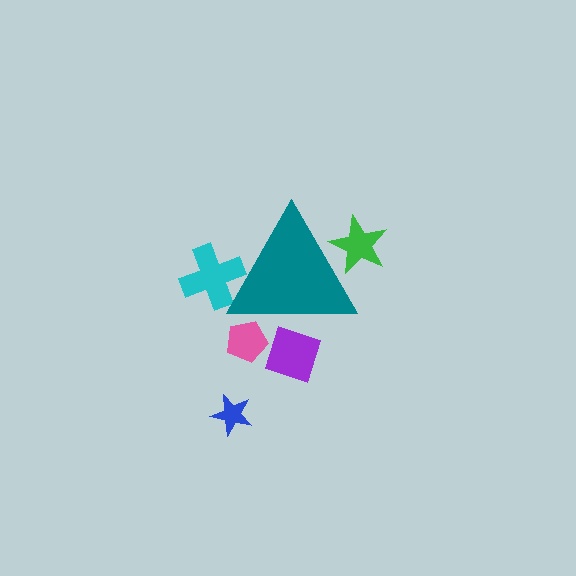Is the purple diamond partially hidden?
Yes, the purple diamond is partially hidden behind the teal triangle.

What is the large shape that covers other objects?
A teal triangle.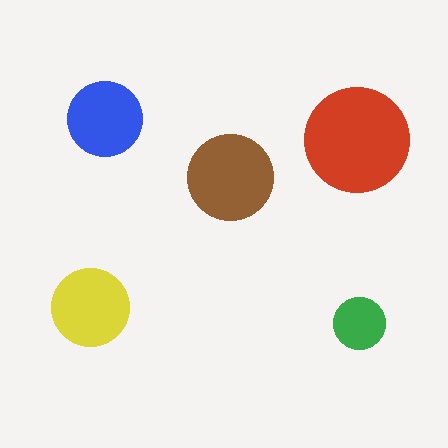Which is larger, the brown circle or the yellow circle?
The brown one.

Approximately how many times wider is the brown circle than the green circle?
About 1.5 times wider.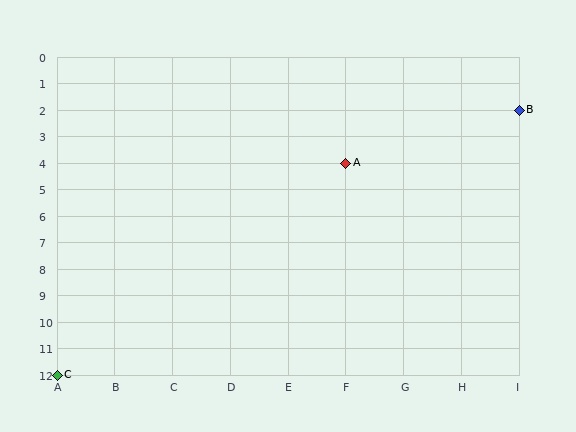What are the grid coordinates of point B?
Point B is at grid coordinates (I, 2).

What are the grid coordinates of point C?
Point C is at grid coordinates (A, 12).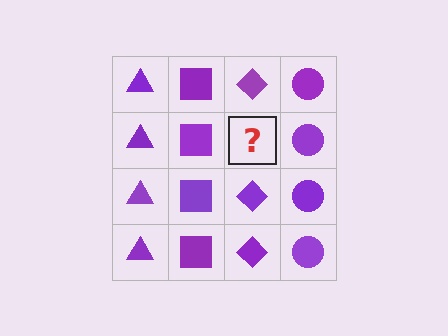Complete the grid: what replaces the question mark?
The question mark should be replaced with a purple diamond.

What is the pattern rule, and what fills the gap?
The rule is that each column has a consistent shape. The gap should be filled with a purple diamond.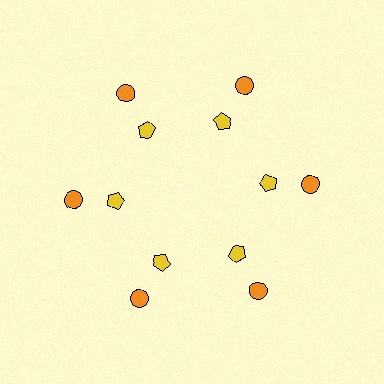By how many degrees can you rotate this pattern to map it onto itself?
The pattern maps onto itself every 60 degrees of rotation.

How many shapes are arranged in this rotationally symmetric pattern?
There are 12 shapes, arranged in 6 groups of 2.